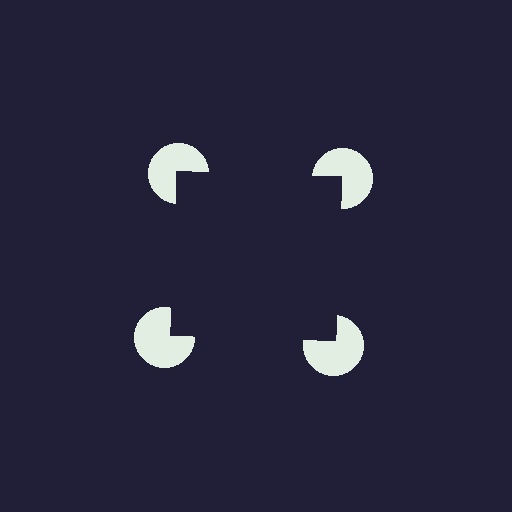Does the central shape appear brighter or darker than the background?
It typically appears slightly darker than the background, even though no actual brightness change is drawn.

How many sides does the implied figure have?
4 sides.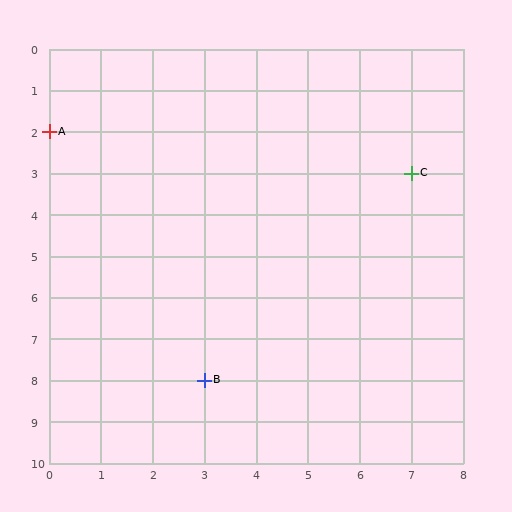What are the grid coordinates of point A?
Point A is at grid coordinates (0, 2).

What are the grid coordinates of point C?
Point C is at grid coordinates (7, 3).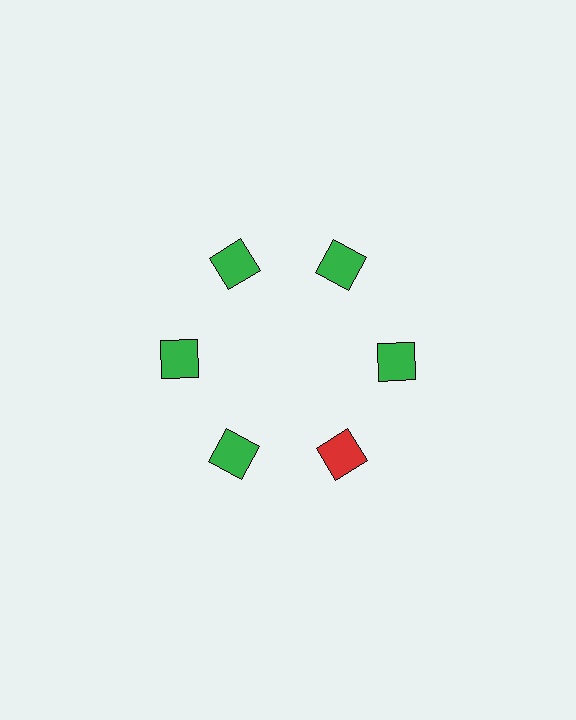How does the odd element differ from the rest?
It has a different color: red instead of green.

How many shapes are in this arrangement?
There are 6 shapes arranged in a ring pattern.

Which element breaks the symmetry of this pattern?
The red square at roughly the 5 o'clock position breaks the symmetry. All other shapes are green squares.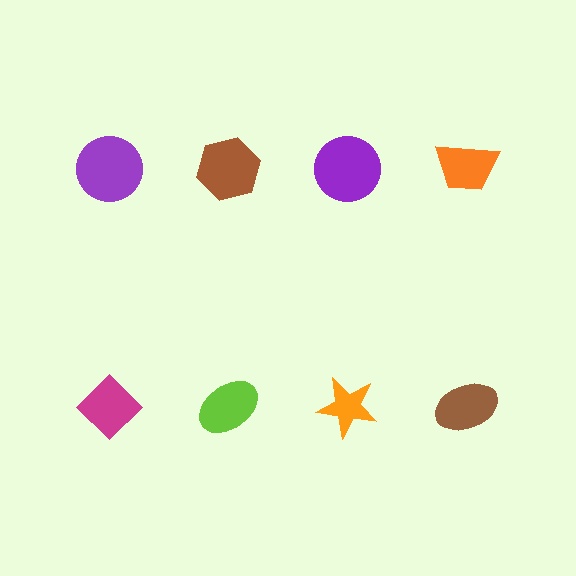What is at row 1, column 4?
An orange trapezoid.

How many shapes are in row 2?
4 shapes.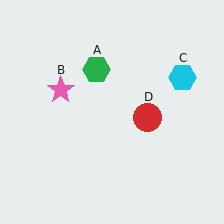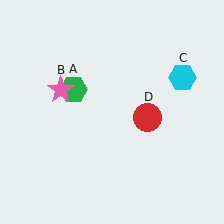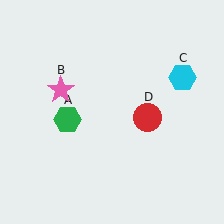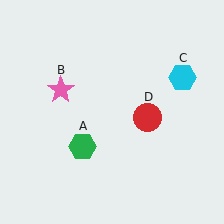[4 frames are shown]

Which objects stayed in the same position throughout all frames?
Pink star (object B) and cyan hexagon (object C) and red circle (object D) remained stationary.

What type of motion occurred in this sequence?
The green hexagon (object A) rotated counterclockwise around the center of the scene.